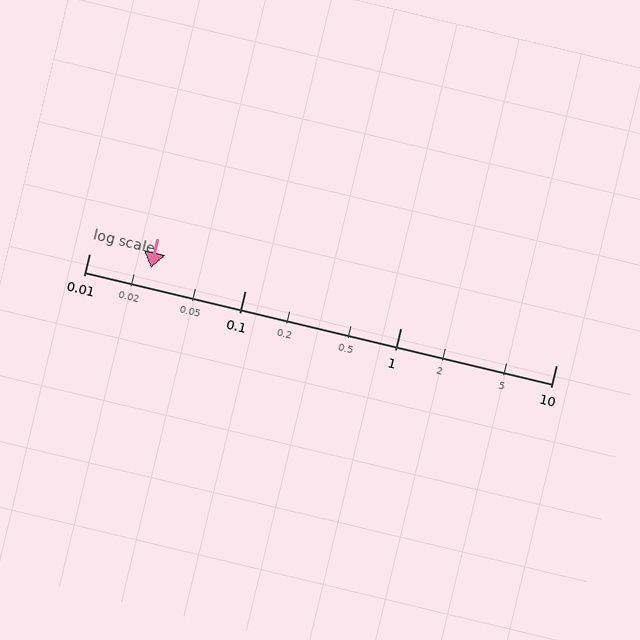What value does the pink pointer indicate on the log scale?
The pointer indicates approximately 0.025.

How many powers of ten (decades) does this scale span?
The scale spans 3 decades, from 0.01 to 10.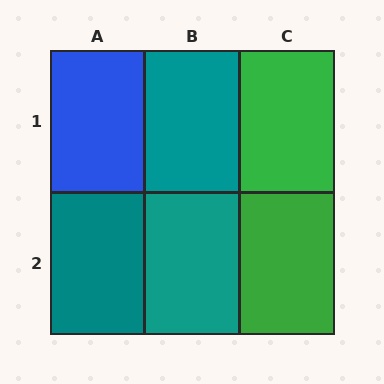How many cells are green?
2 cells are green.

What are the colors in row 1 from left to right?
Blue, teal, green.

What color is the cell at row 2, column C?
Green.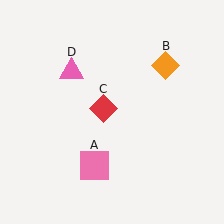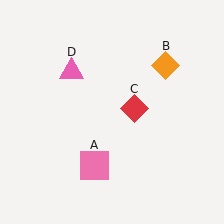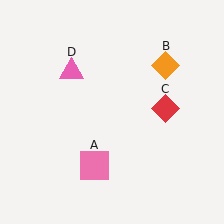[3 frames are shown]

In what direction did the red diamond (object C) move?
The red diamond (object C) moved right.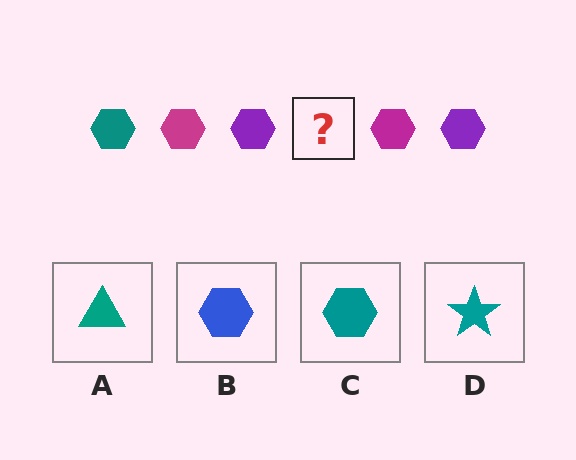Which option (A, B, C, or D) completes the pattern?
C.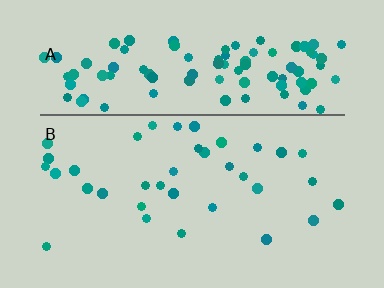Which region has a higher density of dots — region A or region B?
A (the top).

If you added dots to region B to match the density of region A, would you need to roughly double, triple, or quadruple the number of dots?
Approximately triple.